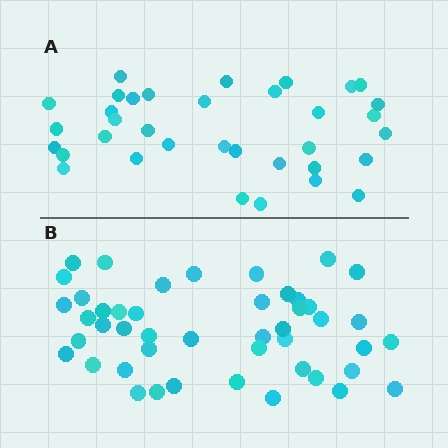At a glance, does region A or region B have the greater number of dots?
Region B (the bottom region) has more dots.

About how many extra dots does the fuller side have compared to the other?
Region B has roughly 12 or so more dots than region A.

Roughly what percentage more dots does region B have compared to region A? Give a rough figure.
About 30% more.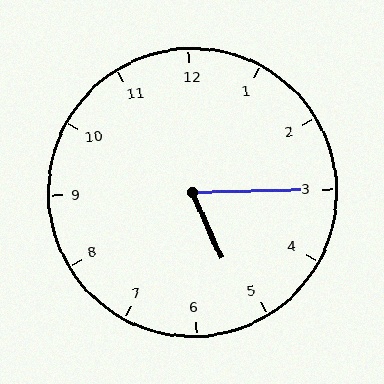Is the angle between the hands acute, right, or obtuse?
It is acute.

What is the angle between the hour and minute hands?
Approximately 68 degrees.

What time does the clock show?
5:15.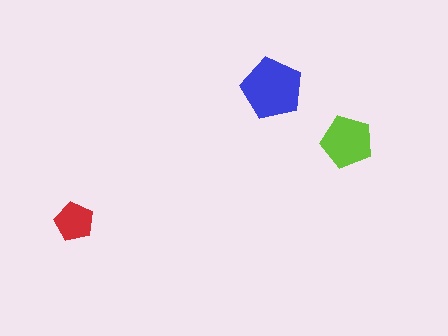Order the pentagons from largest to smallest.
the blue one, the lime one, the red one.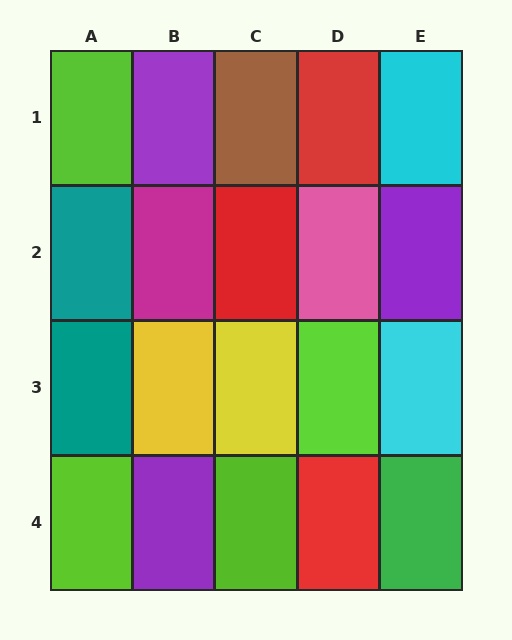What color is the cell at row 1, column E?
Cyan.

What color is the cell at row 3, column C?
Yellow.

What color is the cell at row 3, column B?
Yellow.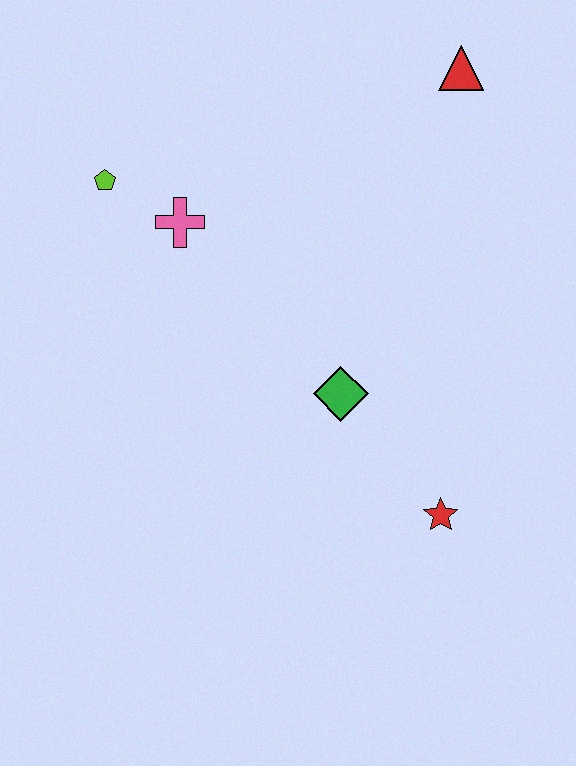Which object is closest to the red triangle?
The pink cross is closest to the red triangle.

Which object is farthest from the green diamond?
The red triangle is farthest from the green diamond.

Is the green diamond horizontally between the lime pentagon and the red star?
Yes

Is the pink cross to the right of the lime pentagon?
Yes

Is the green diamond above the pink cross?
No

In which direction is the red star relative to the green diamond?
The red star is below the green diamond.